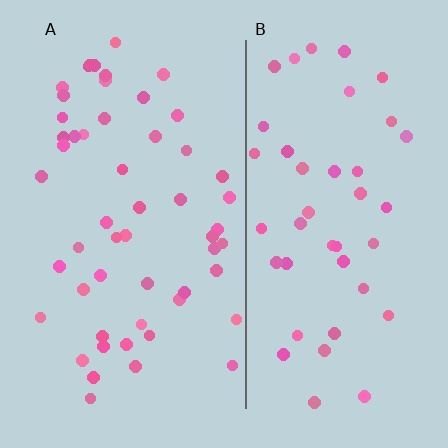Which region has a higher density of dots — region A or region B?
A (the left).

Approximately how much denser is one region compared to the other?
Approximately 1.3× — region A over region B.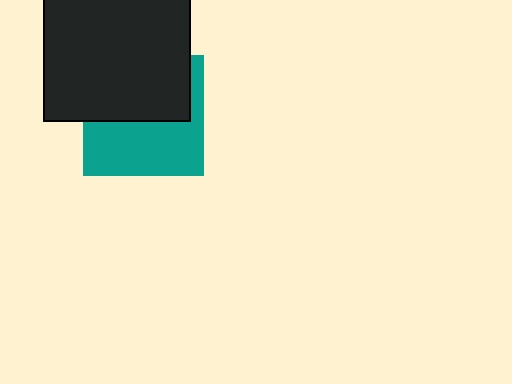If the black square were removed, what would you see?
You would see the complete teal square.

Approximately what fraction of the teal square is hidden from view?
Roughly 50% of the teal square is hidden behind the black square.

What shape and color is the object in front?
The object in front is a black square.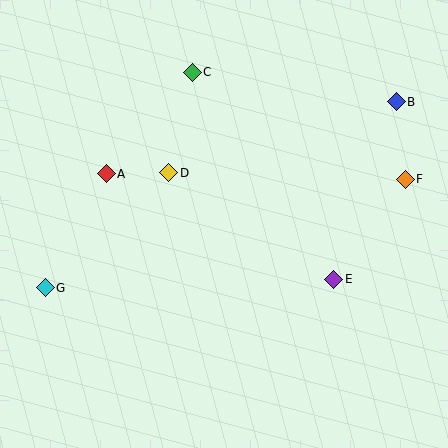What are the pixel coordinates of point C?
Point C is at (192, 72).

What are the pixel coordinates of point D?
Point D is at (168, 173).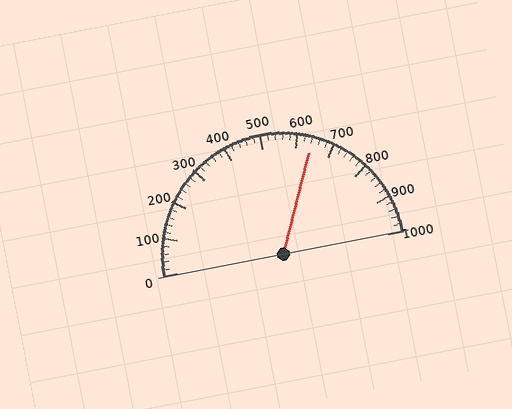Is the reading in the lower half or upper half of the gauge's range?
The reading is in the upper half of the range (0 to 1000).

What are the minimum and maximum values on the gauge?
The gauge ranges from 0 to 1000.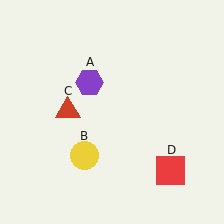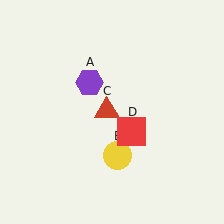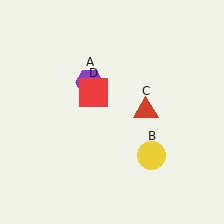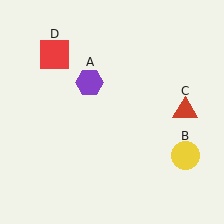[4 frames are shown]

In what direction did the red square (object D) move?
The red square (object D) moved up and to the left.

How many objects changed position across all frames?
3 objects changed position: yellow circle (object B), red triangle (object C), red square (object D).